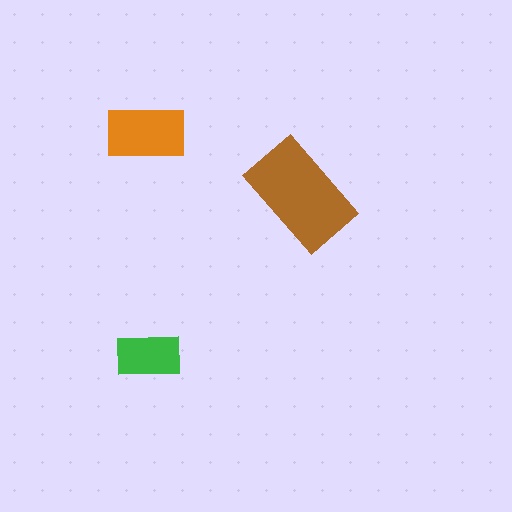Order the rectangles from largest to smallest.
the brown one, the orange one, the green one.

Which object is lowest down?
The green rectangle is bottommost.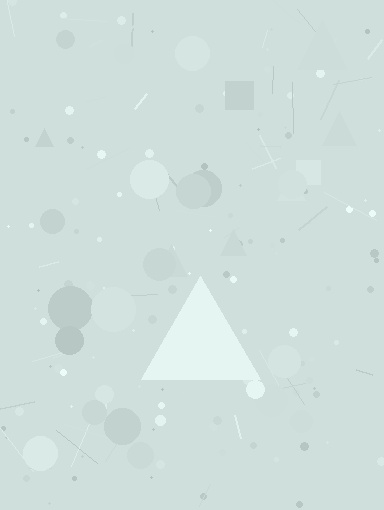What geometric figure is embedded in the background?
A triangle is embedded in the background.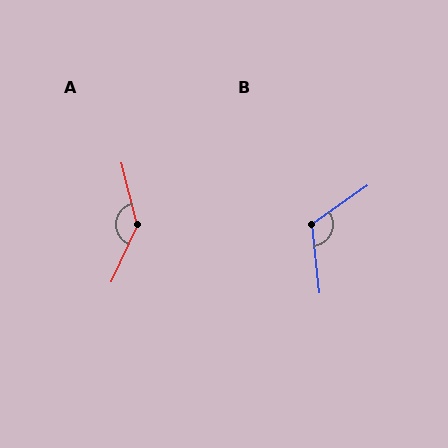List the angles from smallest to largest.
B (119°), A (141°).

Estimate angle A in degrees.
Approximately 141 degrees.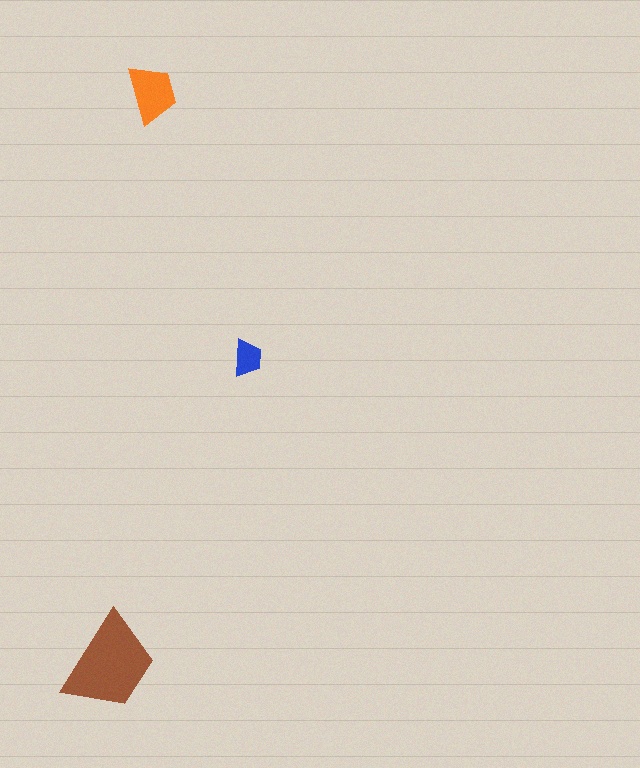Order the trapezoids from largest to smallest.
the brown one, the orange one, the blue one.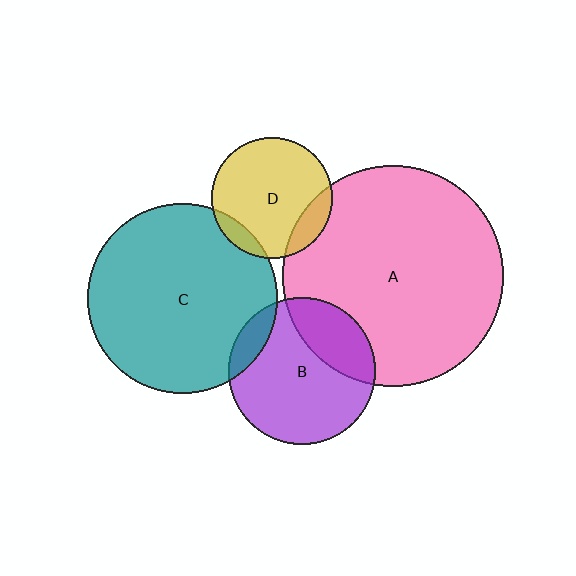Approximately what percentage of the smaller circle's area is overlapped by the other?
Approximately 10%.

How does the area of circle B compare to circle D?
Approximately 1.5 times.